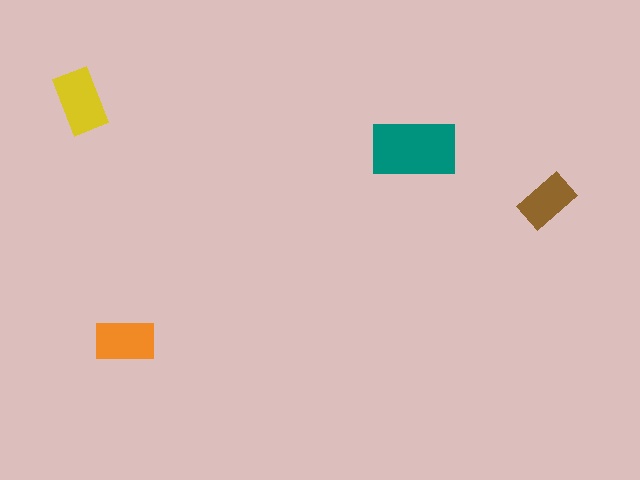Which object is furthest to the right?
The brown rectangle is rightmost.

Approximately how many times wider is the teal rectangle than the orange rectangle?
About 1.5 times wider.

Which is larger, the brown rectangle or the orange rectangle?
The orange one.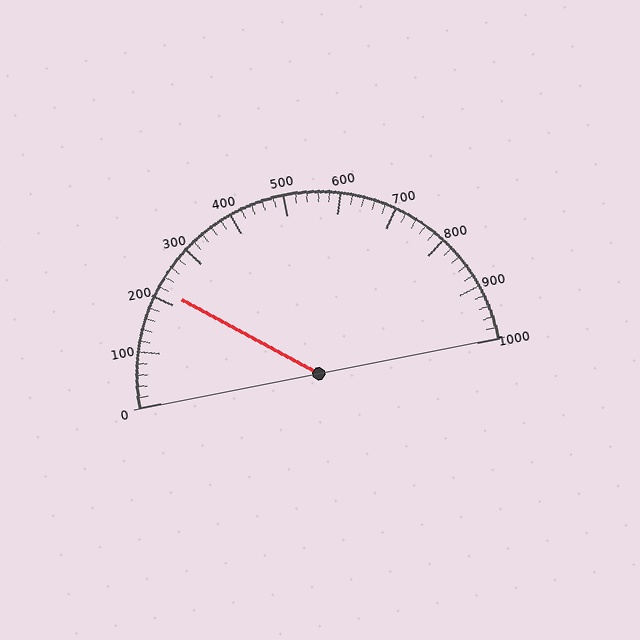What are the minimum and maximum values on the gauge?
The gauge ranges from 0 to 1000.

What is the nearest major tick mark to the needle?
The nearest major tick mark is 200.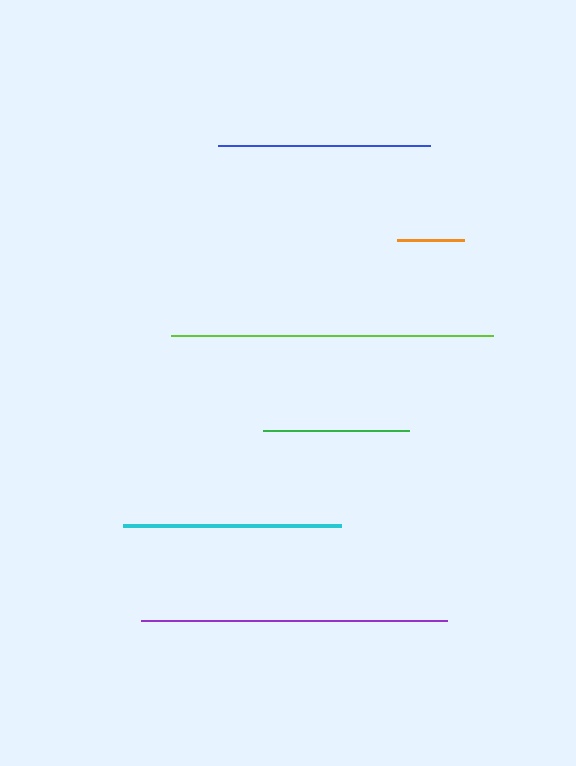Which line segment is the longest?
The lime line is the longest at approximately 322 pixels.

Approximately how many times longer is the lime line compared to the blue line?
The lime line is approximately 1.5 times the length of the blue line.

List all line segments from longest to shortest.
From longest to shortest: lime, purple, cyan, blue, green, orange.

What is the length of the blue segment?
The blue segment is approximately 212 pixels long.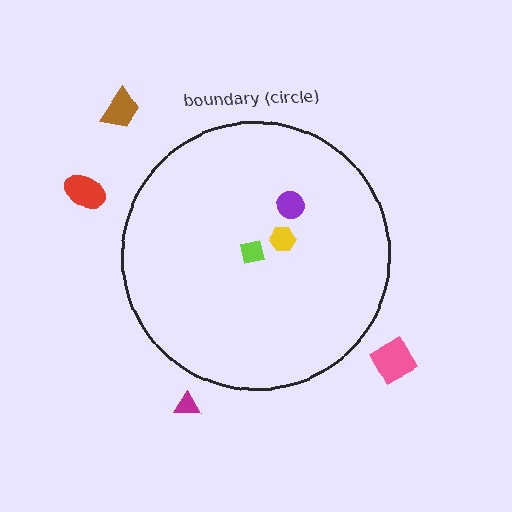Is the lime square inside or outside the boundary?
Inside.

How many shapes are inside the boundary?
3 inside, 4 outside.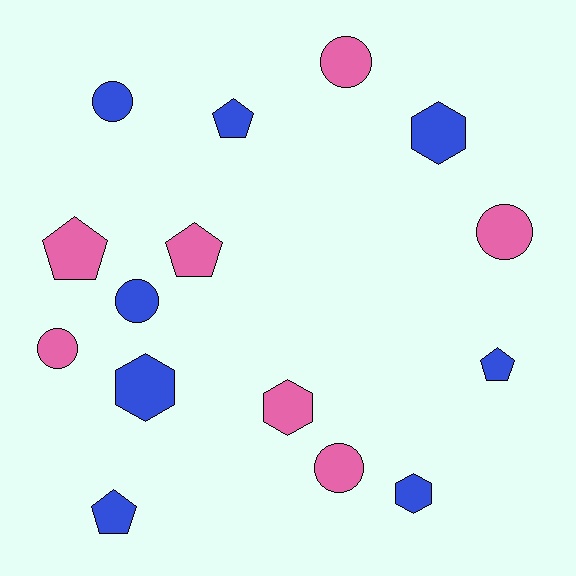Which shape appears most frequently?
Circle, with 6 objects.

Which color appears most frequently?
Blue, with 8 objects.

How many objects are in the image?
There are 15 objects.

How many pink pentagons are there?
There are 2 pink pentagons.